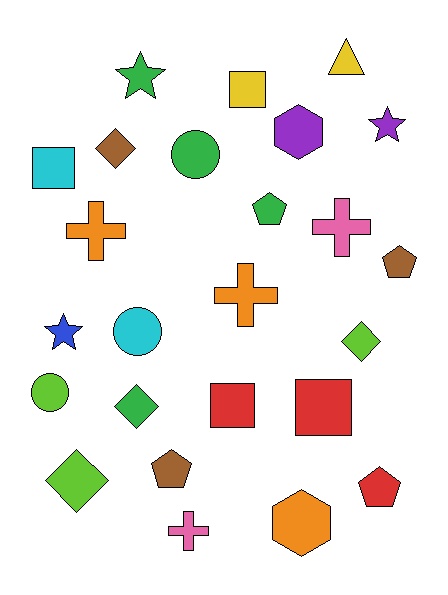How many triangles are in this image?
There is 1 triangle.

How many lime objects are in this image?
There are 3 lime objects.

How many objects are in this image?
There are 25 objects.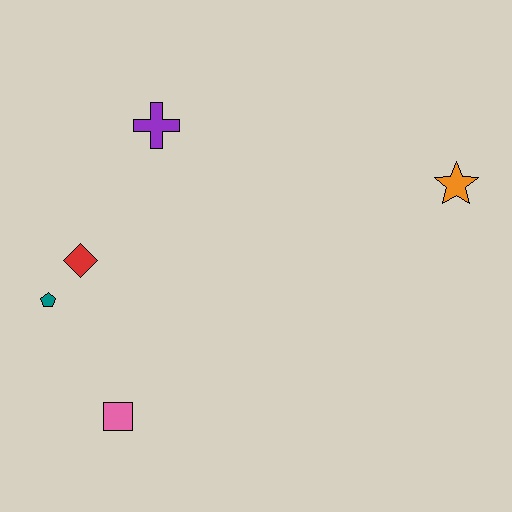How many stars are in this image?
There is 1 star.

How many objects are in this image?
There are 5 objects.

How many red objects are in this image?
There is 1 red object.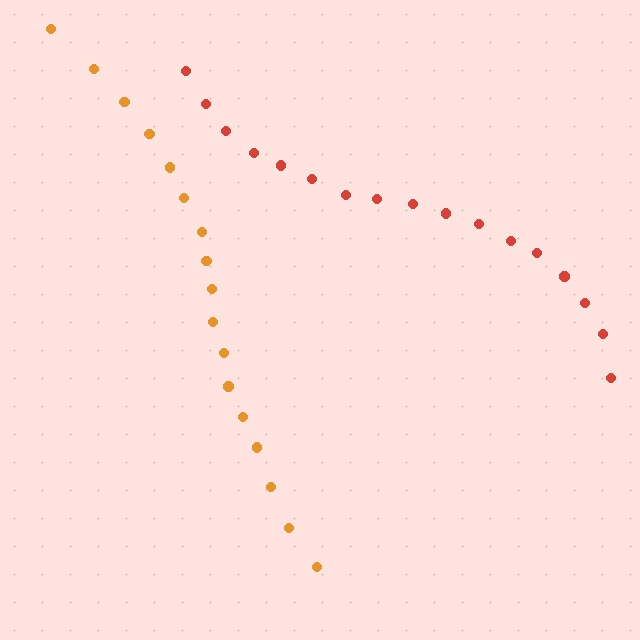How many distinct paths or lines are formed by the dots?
There are 2 distinct paths.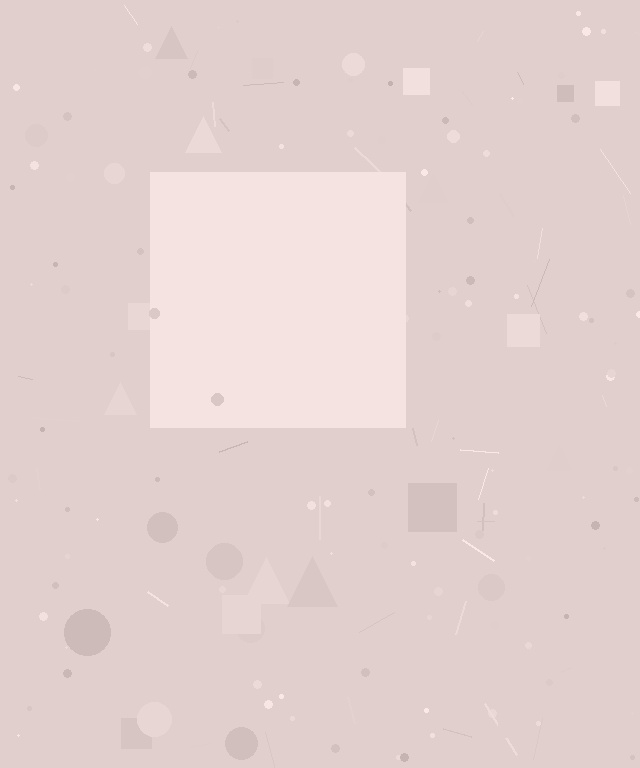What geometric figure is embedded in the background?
A square is embedded in the background.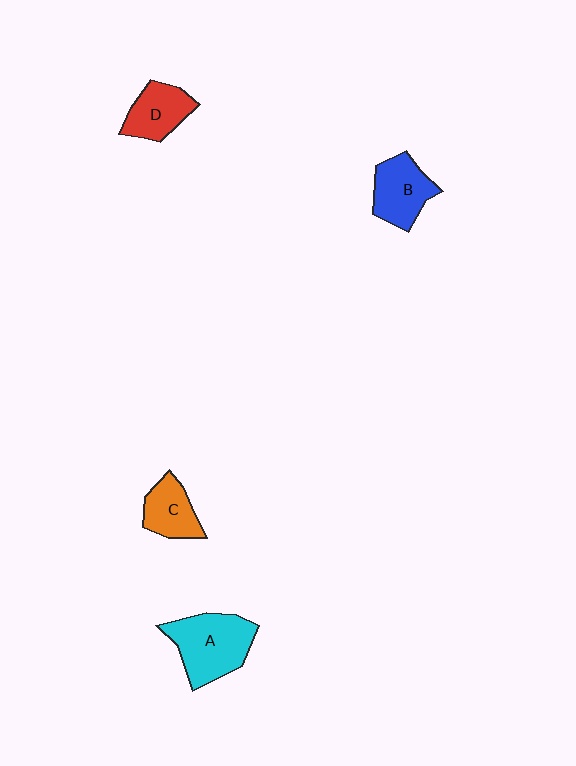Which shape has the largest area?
Shape A (cyan).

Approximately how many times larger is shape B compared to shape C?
Approximately 1.2 times.